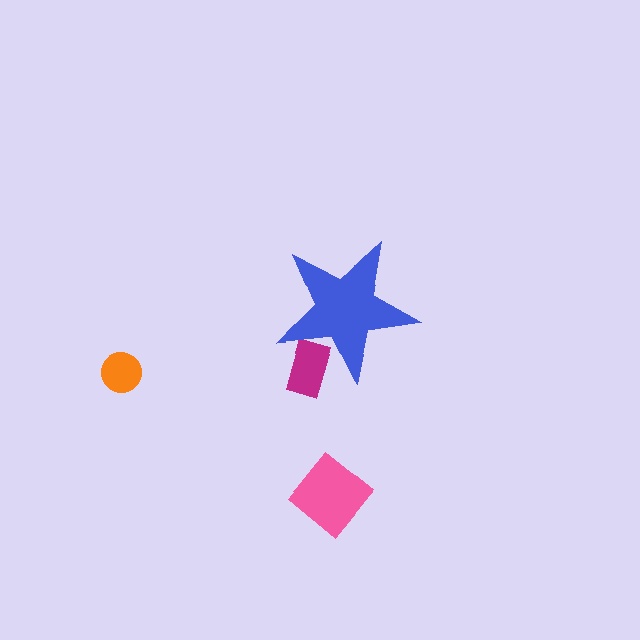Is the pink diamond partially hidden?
No, the pink diamond is fully visible.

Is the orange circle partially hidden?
No, the orange circle is fully visible.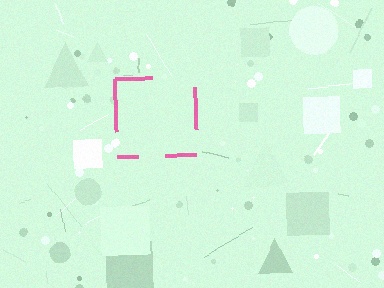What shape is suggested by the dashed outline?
The dashed outline suggests a square.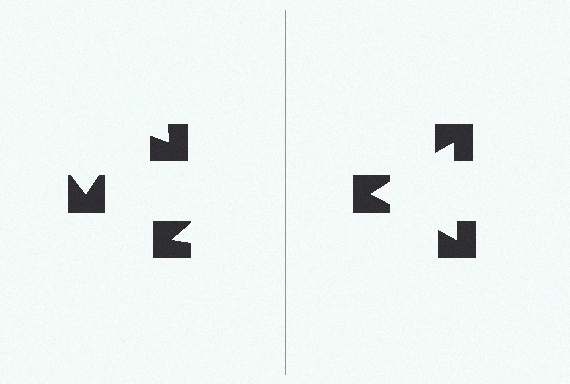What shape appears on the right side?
An illusory triangle.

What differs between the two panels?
The notched squares are positioned identically on both sides; only the wedge orientations differ. On the right they align to a triangle; on the left they are misaligned.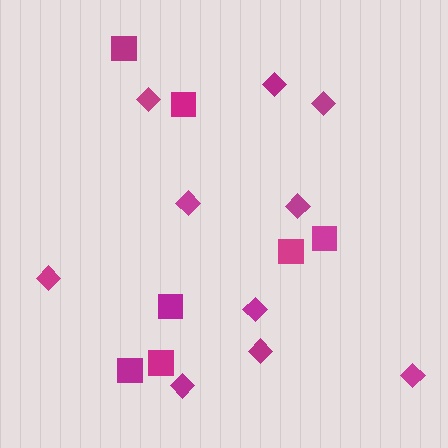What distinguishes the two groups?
There are 2 groups: one group of diamonds (10) and one group of squares (7).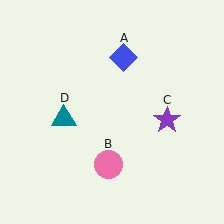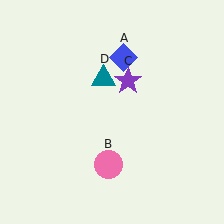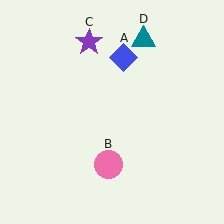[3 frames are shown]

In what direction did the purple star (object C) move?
The purple star (object C) moved up and to the left.